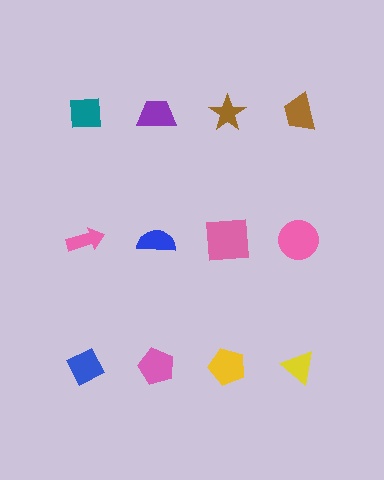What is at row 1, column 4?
A brown trapezoid.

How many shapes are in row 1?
4 shapes.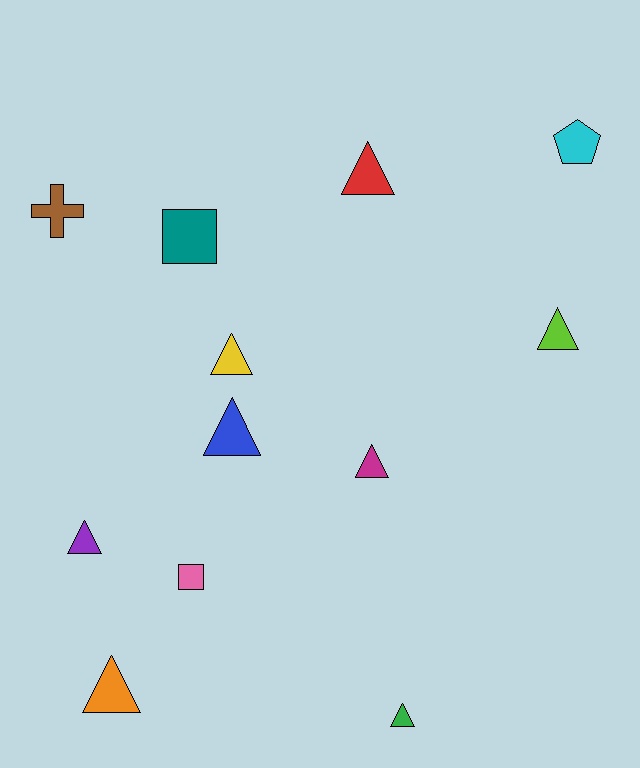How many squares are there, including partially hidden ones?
There are 2 squares.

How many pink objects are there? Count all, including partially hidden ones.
There is 1 pink object.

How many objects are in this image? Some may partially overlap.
There are 12 objects.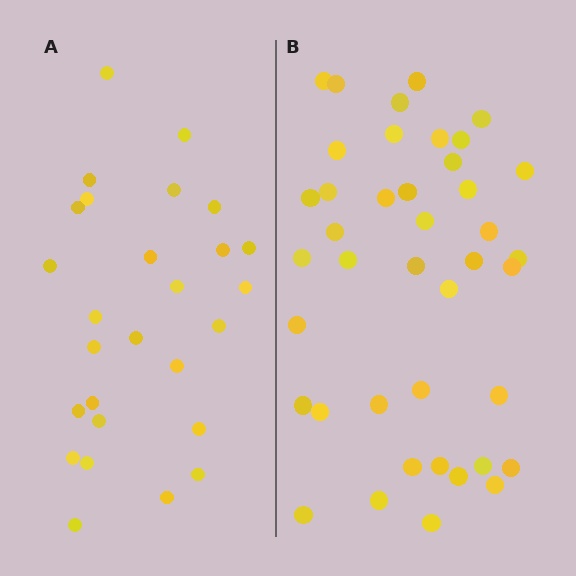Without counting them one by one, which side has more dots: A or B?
Region B (the right region) has more dots.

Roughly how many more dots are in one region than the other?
Region B has approximately 15 more dots than region A.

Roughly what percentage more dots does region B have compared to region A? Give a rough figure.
About 50% more.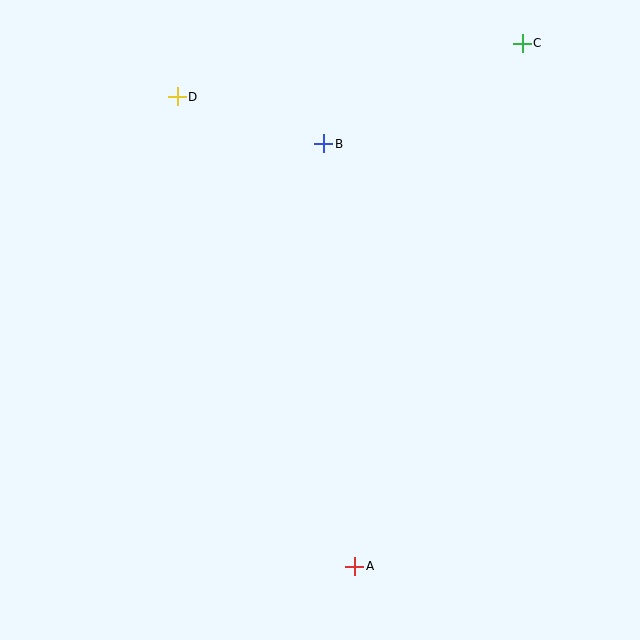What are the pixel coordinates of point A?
Point A is at (355, 566).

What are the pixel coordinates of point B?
Point B is at (324, 144).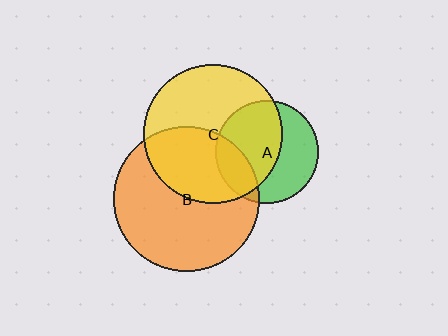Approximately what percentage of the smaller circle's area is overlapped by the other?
Approximately 20%.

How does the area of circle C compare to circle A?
Approximately 1.8 times.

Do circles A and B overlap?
Yes.